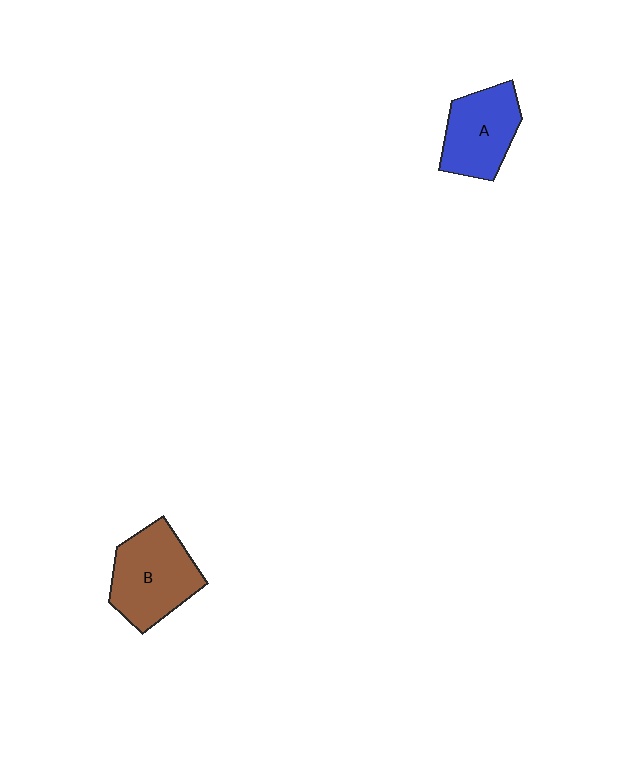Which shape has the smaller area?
Shape A (blue).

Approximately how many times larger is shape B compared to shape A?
Approximately 1.2 times.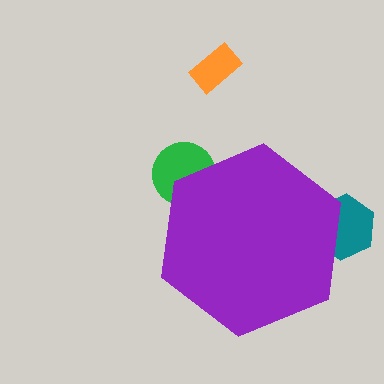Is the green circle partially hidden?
Yes, the green circle is partially hidden behind the purple hexagon.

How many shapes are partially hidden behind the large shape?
2 shapes are partially hidden.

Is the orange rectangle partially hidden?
No, the orange rectangle is fully visible.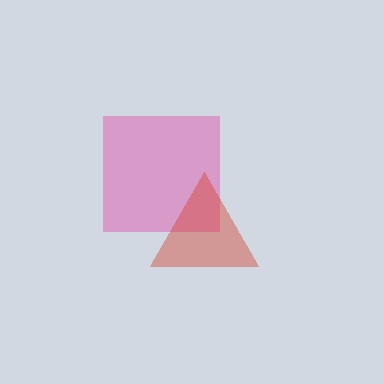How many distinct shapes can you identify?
There are 2 distinct shapes: a pink square, a red triangle.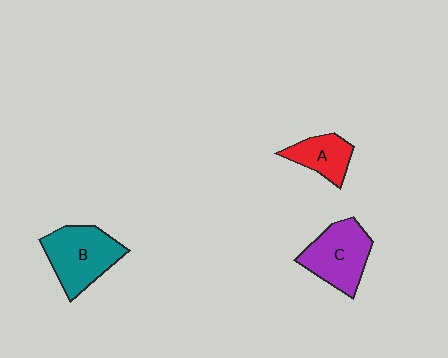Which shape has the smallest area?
Shape A (red).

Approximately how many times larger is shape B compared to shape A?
Approximately 1.8 times.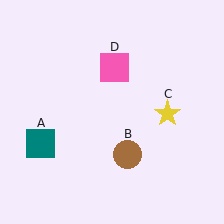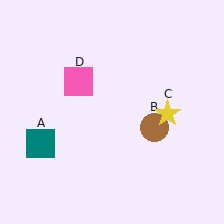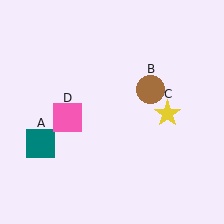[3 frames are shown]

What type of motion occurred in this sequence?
The brown circle (object B), pink square (object D) rotated counterclockwise around the center of the scene.